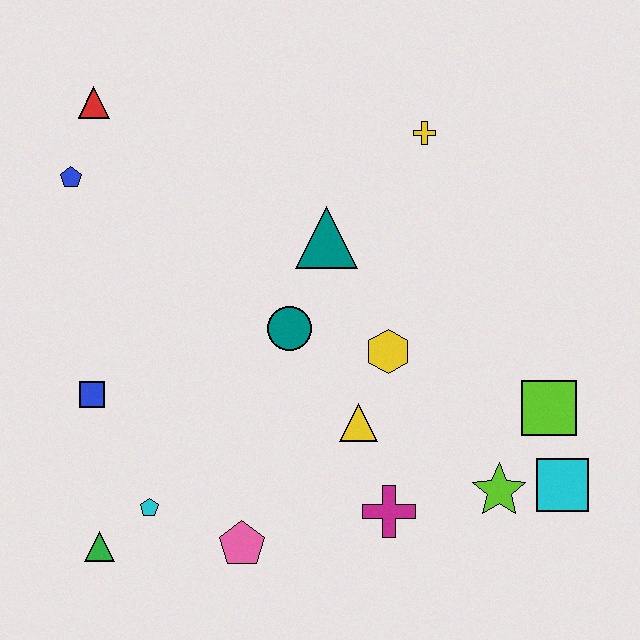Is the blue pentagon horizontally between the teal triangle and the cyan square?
No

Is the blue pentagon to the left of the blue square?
Yes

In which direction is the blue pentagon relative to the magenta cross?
The blue pentagon is above the magenta cross.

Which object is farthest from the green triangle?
The yellow cross is farthest from the green triangle.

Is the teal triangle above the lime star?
Yes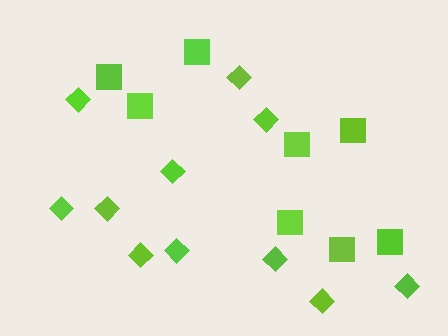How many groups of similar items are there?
There are 2 groups: one group of squares (8) and one group of diamonds (11).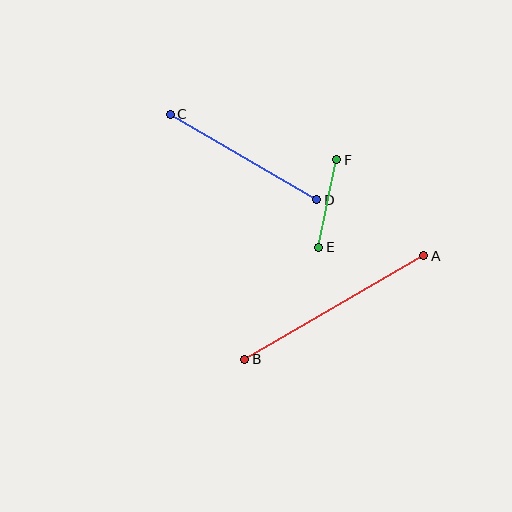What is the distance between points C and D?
The distance is approximately 170 pixels.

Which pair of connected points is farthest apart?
Points A and B are farthest apart.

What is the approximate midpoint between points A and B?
The midpoint is at approximately (334, 307) pixels.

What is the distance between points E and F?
The distance is approximately 89 pixels.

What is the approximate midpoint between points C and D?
The midpoint is at approximately (243, 157) pixels.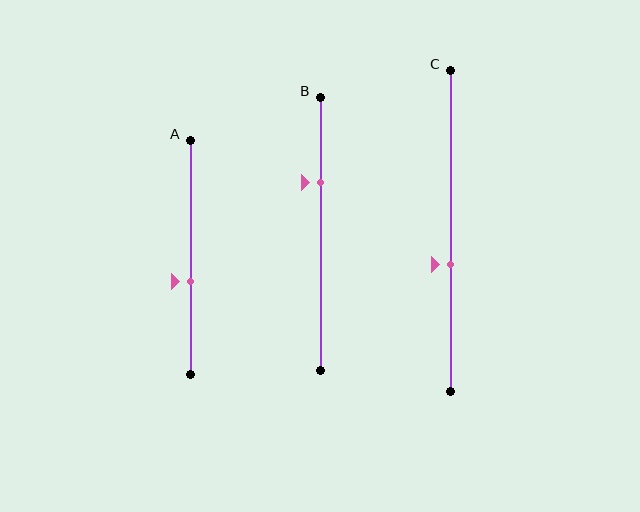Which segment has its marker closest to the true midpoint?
Segment A has its marker closest to the true midpoint.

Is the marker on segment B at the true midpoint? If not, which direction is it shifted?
No, the marker on segment B is shifted upward by about 19% of the segment length.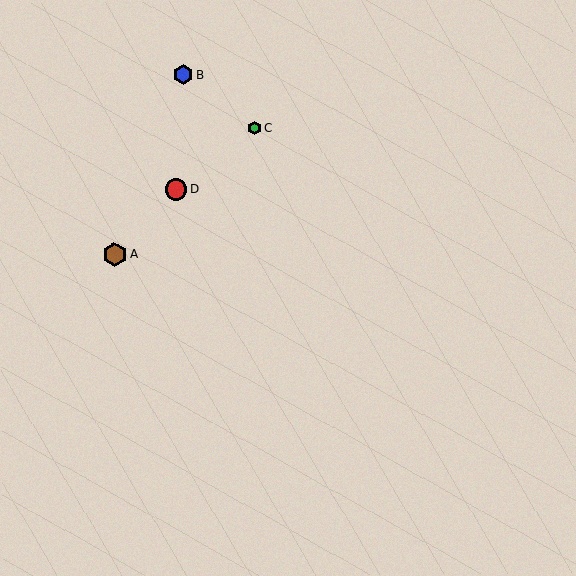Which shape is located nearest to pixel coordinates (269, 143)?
The green hexagon (labeled C) at (255, 128) is nearest to that location.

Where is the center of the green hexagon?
The center of the green hexagon is at (255, 128).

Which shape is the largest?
The brown hexagon (labeled A) is the largest.